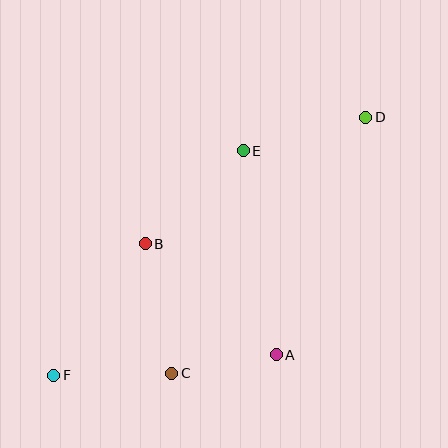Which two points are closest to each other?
Points A and C are closest to each other.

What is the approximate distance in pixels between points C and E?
The distance between C and E is approximately 234 pixels.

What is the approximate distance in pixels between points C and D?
The distance between C and D is approximately 322 pixels.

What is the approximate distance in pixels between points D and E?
The distance between D and E is approximately 127 pixels.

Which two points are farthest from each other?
Points D and F are farthest from each other.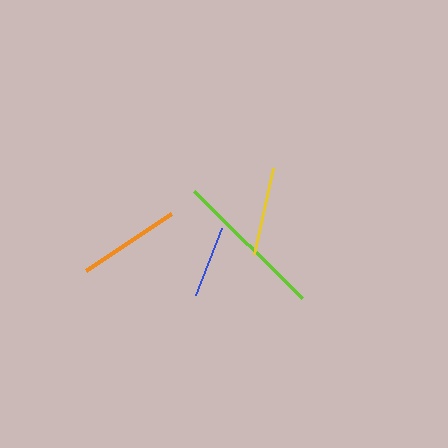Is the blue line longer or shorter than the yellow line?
The yellow line is longer than the blue line.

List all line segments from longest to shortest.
From longest to shortest: lime, orange, yellow, blue.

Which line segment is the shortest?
The blue line is the shortest at approximately 72 pixels.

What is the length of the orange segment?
The orange segment is approximately 102 pixels long.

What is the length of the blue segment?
The blue segment is approximately 72 pixels long.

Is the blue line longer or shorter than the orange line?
The orange line is longer than the blue line.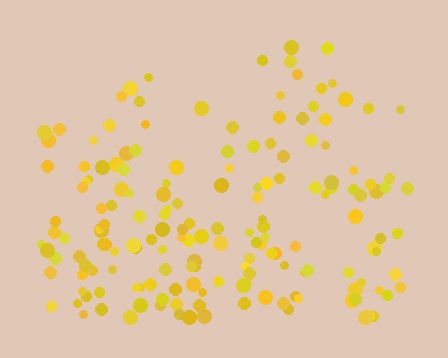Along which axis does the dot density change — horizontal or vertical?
Vertical.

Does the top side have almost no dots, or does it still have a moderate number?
Still a moderate number, just noticeably fewer than the bottom.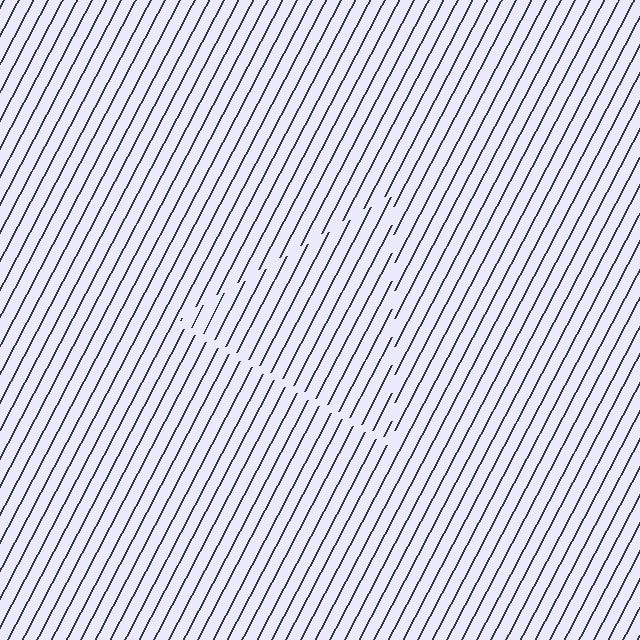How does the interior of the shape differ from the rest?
The interior of the shape contains the same grating, shifted by half a period — the contour is defined by the phase discontinuity where line-ends from the inner and outer gratings abut.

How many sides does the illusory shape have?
3 sides — the line-ends trace a triangle.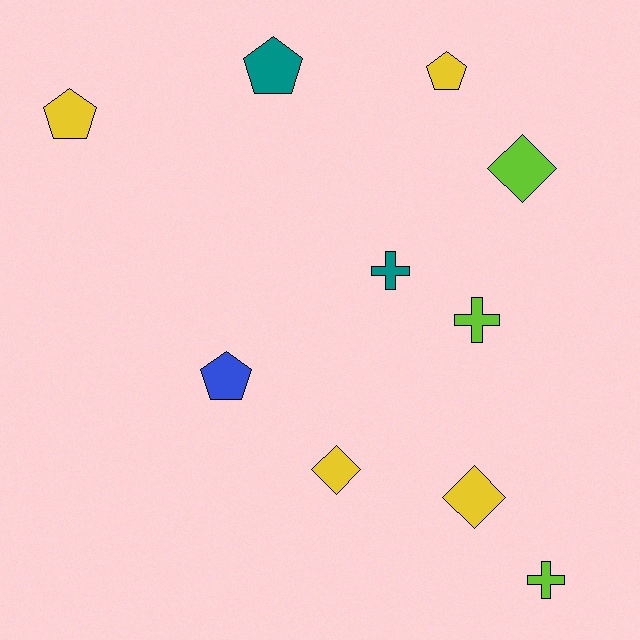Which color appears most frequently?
Yellow, with 4 objects.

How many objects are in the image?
There are 10 objects.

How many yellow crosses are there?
There are no yellow crosses.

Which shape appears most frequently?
Pentagon, with 4 objects.